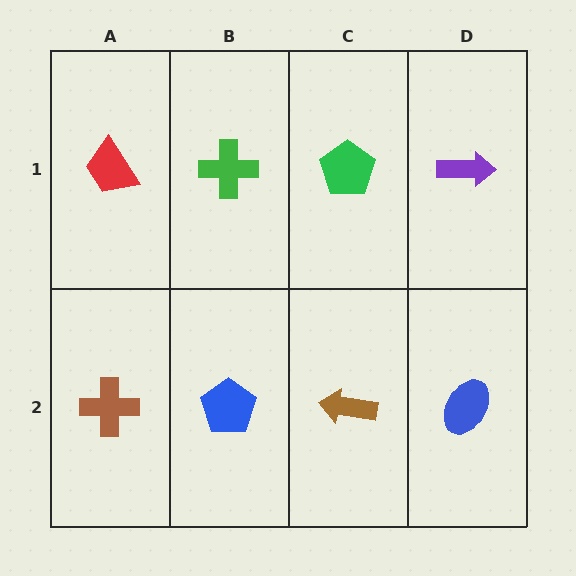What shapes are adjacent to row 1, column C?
A brown arrow (row 2, column C), a green cross (row 1, column B), a purple arrow (row 1, column D).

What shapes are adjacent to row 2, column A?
A red trapezoid (row 1, column A), a blue pentagon (row 2, column B).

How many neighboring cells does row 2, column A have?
2.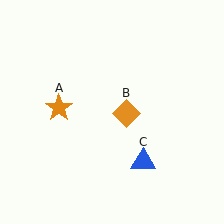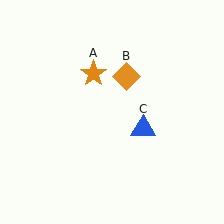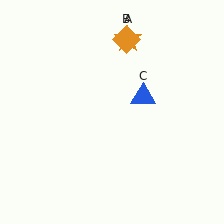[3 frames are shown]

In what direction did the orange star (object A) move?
The orange star (object A) moved up and to the right.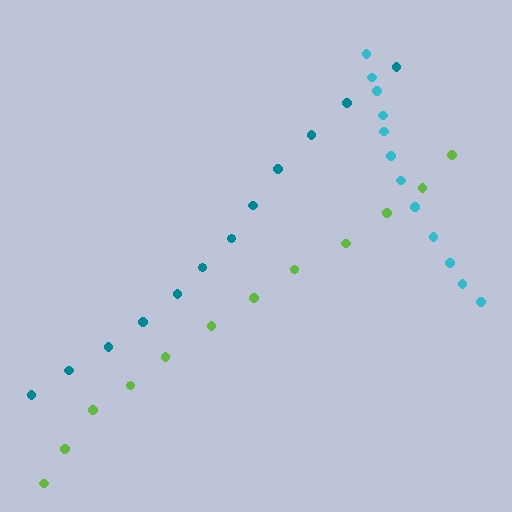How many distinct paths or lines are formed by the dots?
There are 3 distinct paths.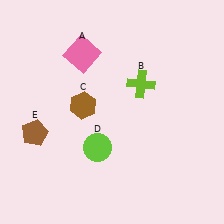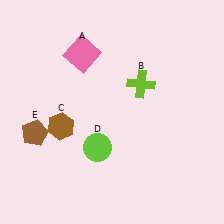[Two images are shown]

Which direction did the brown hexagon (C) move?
The brown hexagon (C) moved left.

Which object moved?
The brown hexagon (C) moved left.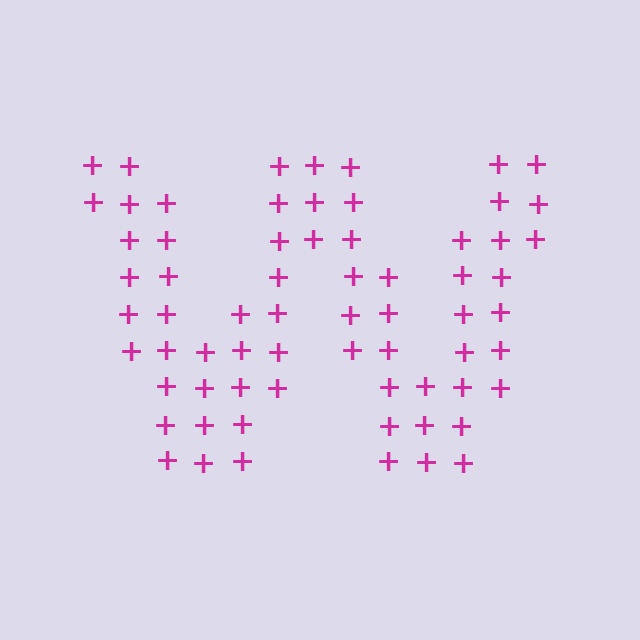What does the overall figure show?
The overall figure shows the letter W.